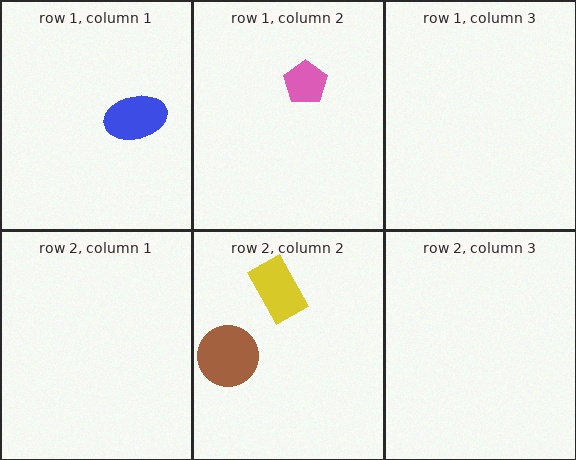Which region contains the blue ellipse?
The row 1, column 1 region.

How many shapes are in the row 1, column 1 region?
1.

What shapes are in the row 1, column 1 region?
The blue ellipse.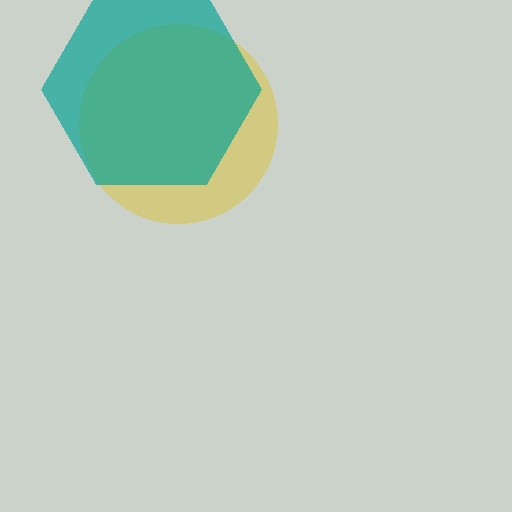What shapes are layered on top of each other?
The layered shapes are: a yellow circle, a teal hexagon.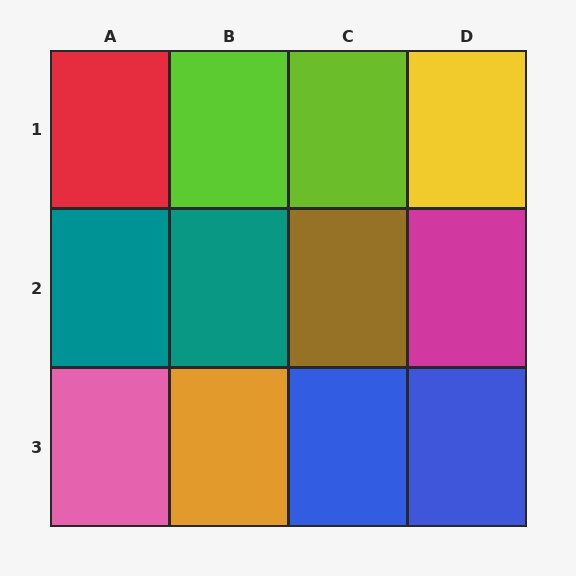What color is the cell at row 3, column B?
Orange.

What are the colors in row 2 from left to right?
Teal, teal, brown, magenta.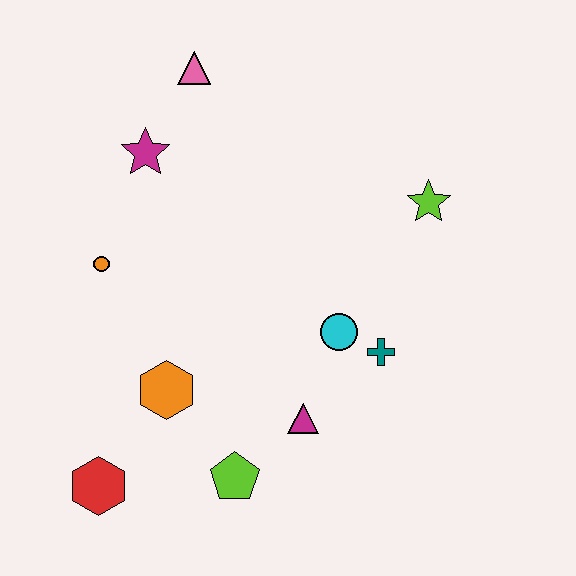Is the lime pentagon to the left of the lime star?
Yes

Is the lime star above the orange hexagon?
Yes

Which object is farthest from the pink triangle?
The red hexagon is farthest from the pink triangle.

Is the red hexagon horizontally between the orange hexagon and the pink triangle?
No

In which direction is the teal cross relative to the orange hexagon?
The teal cross is to the right of the orange hexagon.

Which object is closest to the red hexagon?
The orange hexagon is closest to the red hexagon.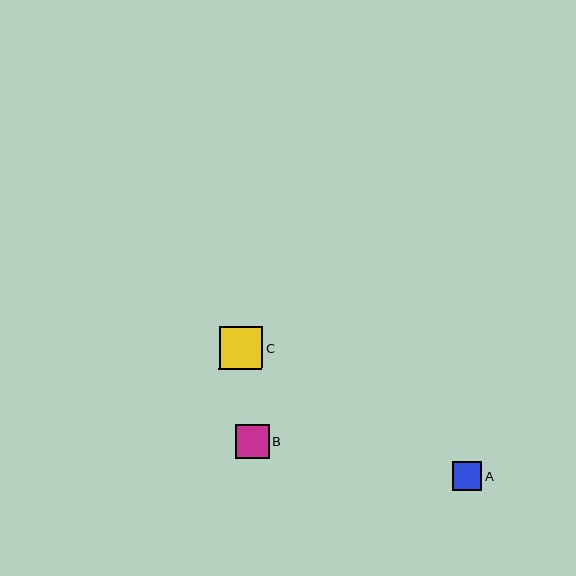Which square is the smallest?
Square A is the smallest with a size of approximately 29 pixels.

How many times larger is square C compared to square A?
Square C is approximately 1.5 times the size of square A.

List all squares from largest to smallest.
From largest to smallest: C, B, A.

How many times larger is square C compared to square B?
Square C is approximately 1.3 times the size of square B.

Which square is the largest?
Square C is the largest with a size of approximately 43 pixels.